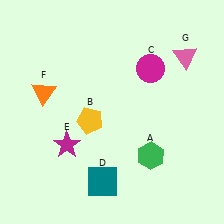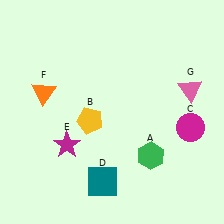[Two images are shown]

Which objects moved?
The objects that moved are: the magenta circle (C), the pink triangle (G).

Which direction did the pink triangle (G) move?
The pink triangle (G) moved down.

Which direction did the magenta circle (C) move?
The magenta circle (C) moved down.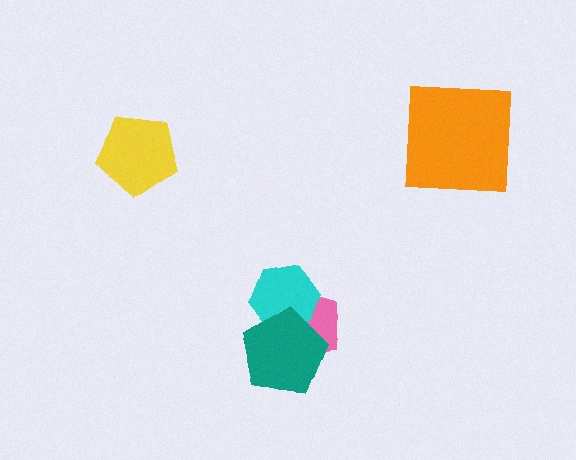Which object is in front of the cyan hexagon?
The teal pentagon is in front of the cyan hexagon.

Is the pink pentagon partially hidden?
Yes, it is partially covered by another shape.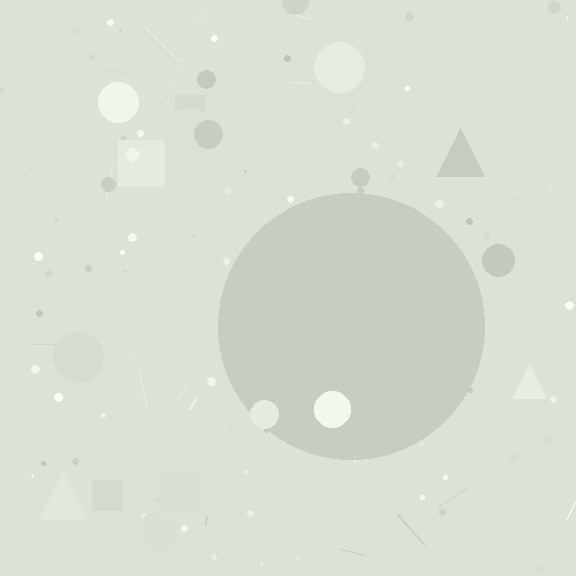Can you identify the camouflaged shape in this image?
The camouflaged shape is a circle.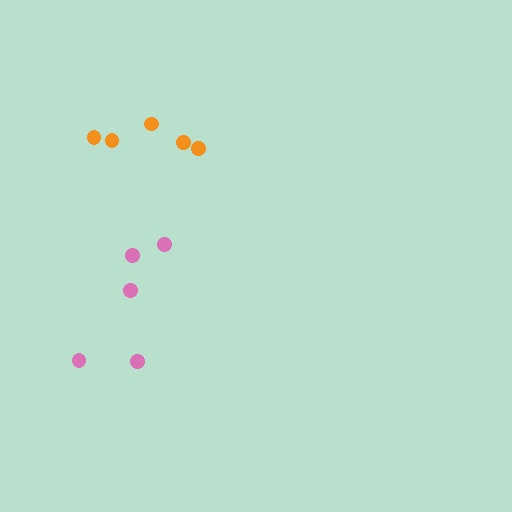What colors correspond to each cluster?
The clusters are colored: orange, pink.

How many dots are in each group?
Group 1: 5 dots, Group 2: 5 dots (10 total).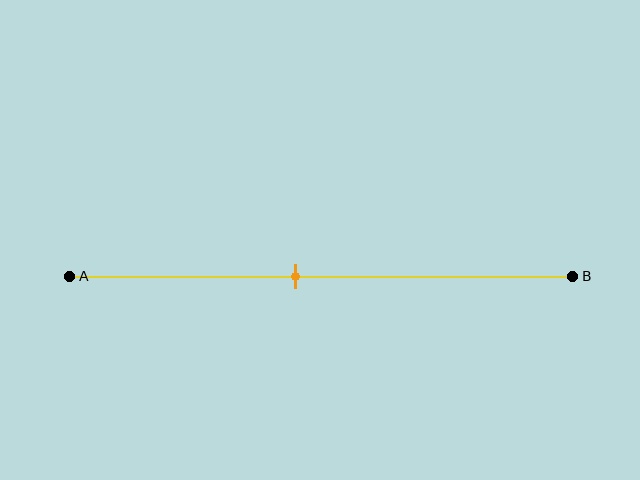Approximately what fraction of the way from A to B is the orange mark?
The orange mark is approximately 45% of the way from A to B.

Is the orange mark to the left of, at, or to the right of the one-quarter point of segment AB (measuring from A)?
The orange mark is to the right of the one-quarter point of segment AB.